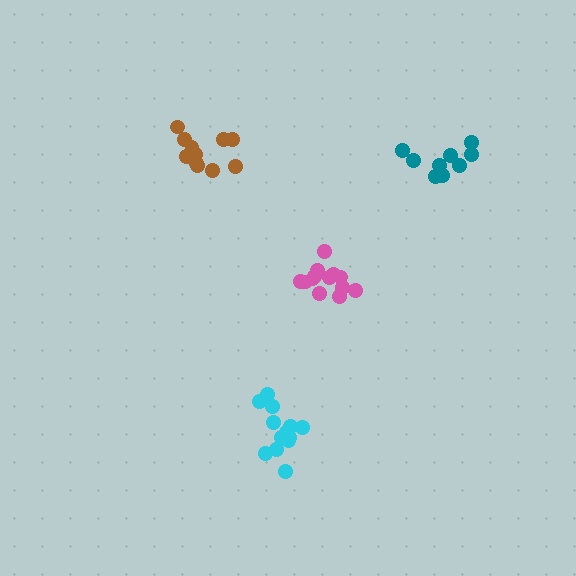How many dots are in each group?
Group 1: 9 dots, Group 2: 13 dots, Group 3: 11 dots, Group 4: 14 dots (47 total).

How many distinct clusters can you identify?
There are 4 distinct clusters.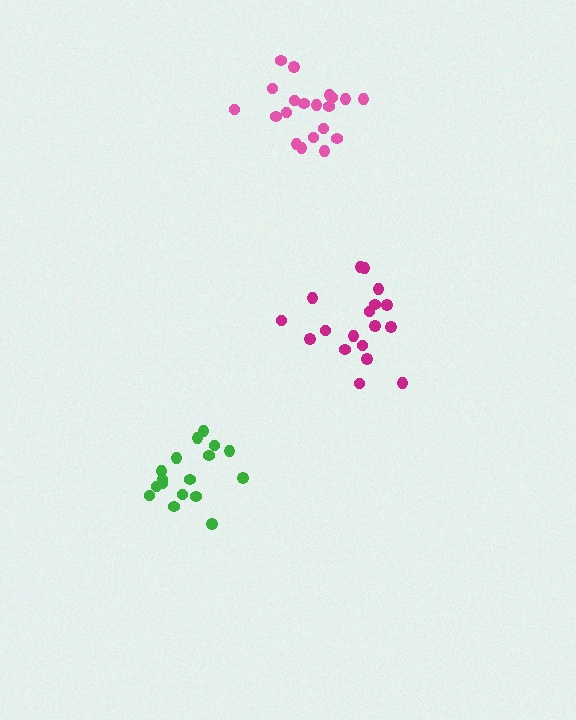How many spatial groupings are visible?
There are 3 spatial groupings.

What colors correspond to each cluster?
The clusters are colored: magenta, green, pink.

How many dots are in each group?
Group 1: 18 dots, Group 2: 17 dots, Group 3: 20 dots (55 total).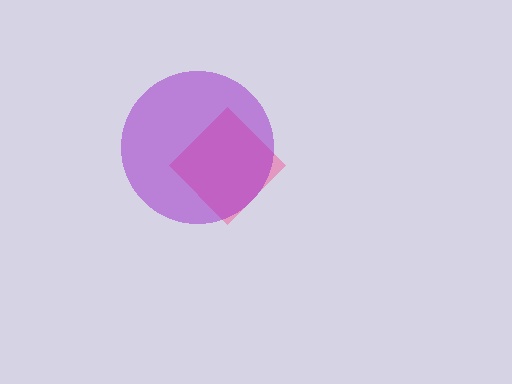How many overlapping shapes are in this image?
There are 2 overlapping shapes in the image.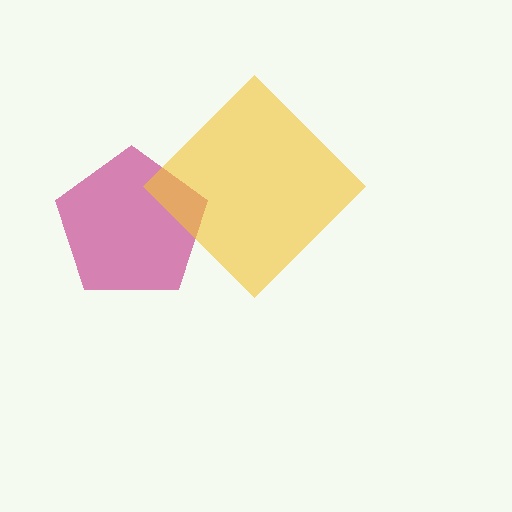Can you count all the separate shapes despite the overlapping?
Yes, there are 2 separate shapes.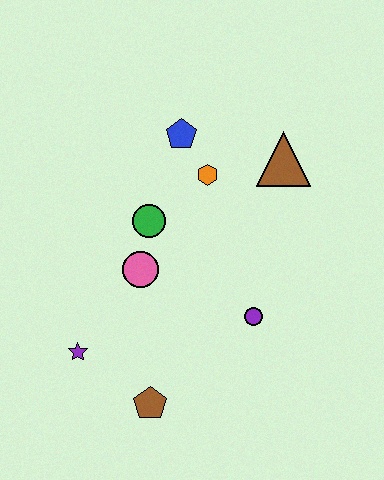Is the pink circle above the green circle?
No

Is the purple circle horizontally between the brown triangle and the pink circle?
Yes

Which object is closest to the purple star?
The brown pentagon is closest to the purple star.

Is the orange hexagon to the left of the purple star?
No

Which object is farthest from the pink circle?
The brown triangle is farthest from the pink circle.